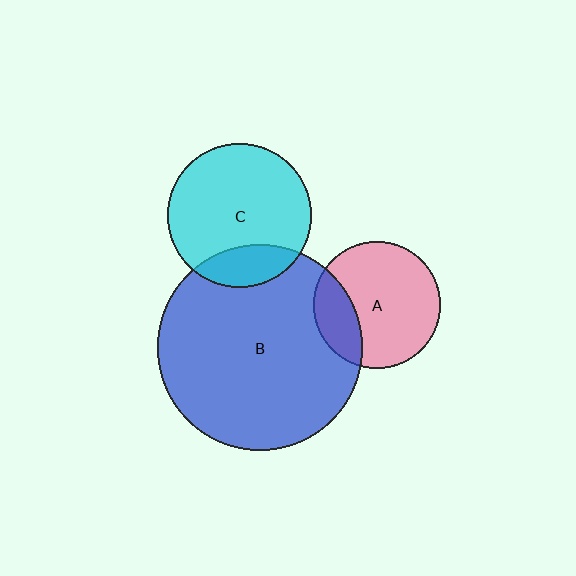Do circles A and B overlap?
Yes.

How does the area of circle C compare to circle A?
Approximately 1.3 times.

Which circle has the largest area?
Circle B (blue).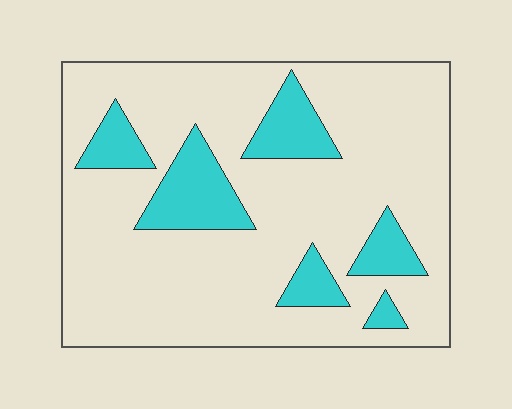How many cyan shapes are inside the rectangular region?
6.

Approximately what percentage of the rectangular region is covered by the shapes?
Approximately 20%.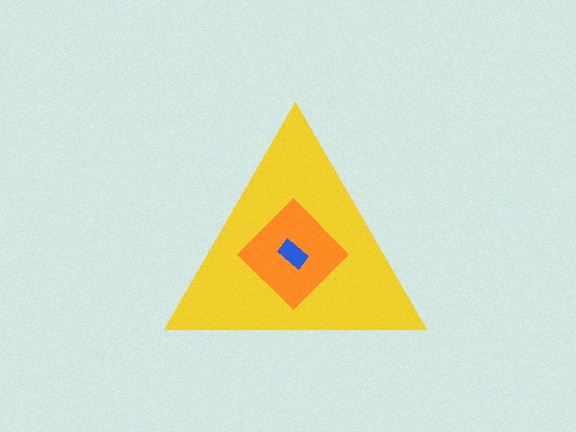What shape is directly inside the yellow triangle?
The orange diamond.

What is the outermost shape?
The yellow triangle.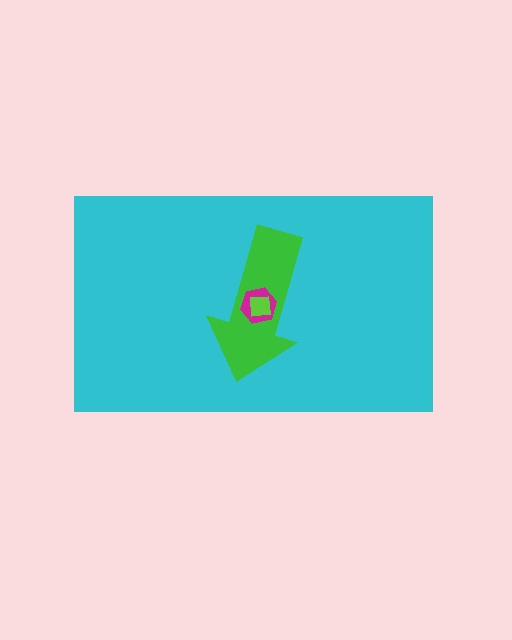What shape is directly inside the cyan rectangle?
The green arrow.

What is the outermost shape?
The cyan rectangle.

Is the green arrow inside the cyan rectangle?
Yes.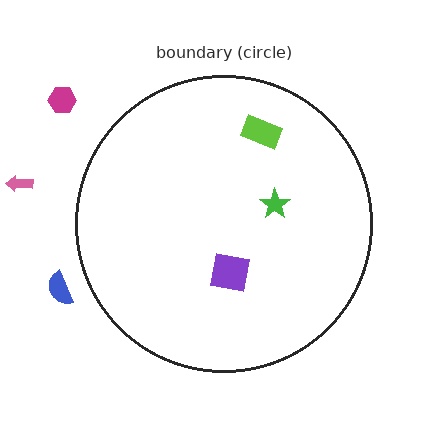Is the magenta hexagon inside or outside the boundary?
Outside.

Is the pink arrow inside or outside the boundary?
Outside.